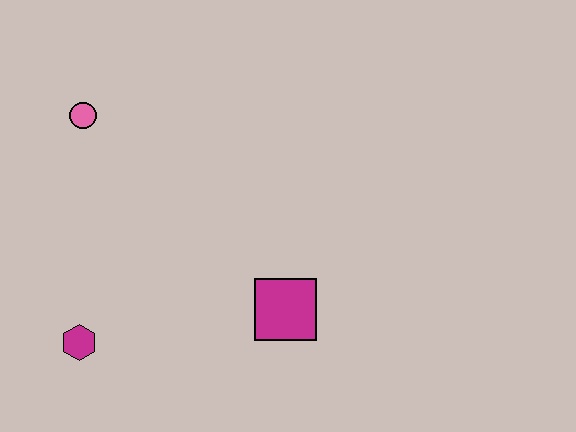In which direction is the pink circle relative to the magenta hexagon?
The pink circle is above the magenta hexagon.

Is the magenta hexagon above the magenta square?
No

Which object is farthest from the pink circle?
The magenta square is farthest from the pink circle.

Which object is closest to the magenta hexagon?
The magenta square is closest to the magenta hexagon.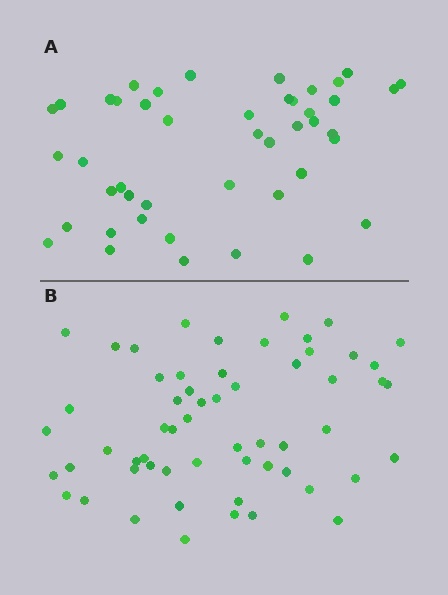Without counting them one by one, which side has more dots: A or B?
Region B (the bottom region) has more dots.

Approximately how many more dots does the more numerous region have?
Region B has approximately 15 more dots than region A.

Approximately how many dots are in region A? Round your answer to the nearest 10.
About 40 dots. (The exact count is 45, which rounds to 40.)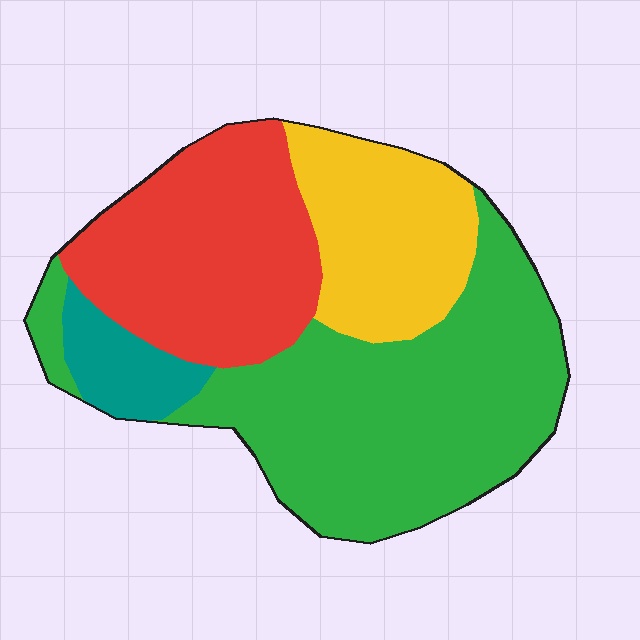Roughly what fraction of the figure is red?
Red takes up about one quarter (1/4) of the figure.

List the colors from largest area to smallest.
From largest to smallest: green, red, yellow, teal.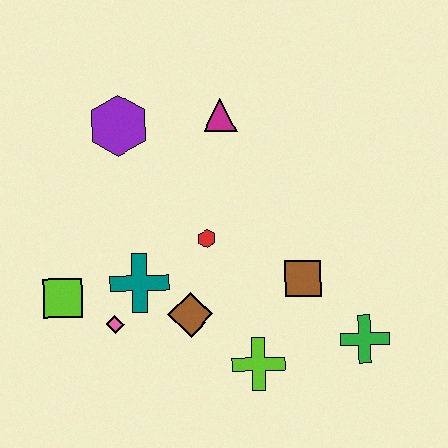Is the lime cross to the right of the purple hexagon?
Yes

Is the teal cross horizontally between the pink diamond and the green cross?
Yes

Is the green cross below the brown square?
Yes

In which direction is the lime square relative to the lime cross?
The lime square is to the left of the lime cross.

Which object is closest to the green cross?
The brown square is closest to the green cross.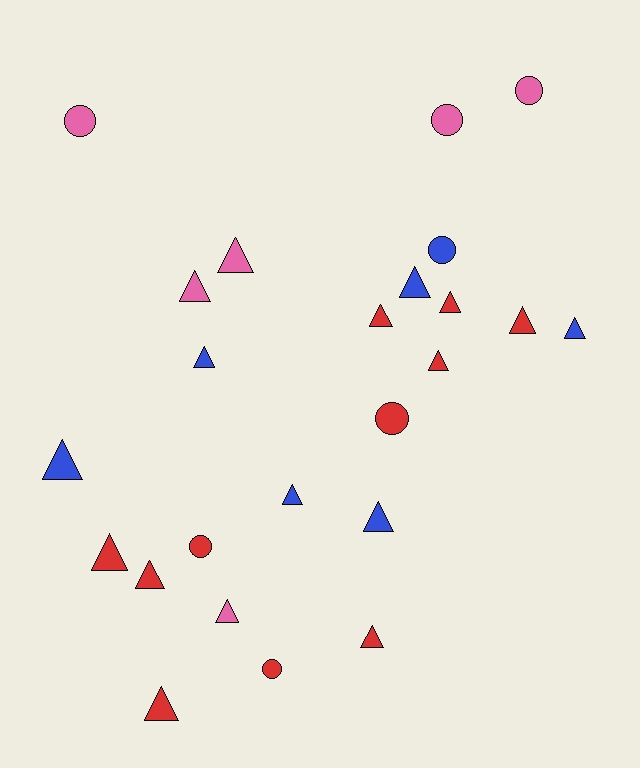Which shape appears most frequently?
Triangle, with 17 objects.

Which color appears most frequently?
Red, with 11 objects.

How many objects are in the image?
There are 24 objects.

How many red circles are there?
There are 3 red circles.